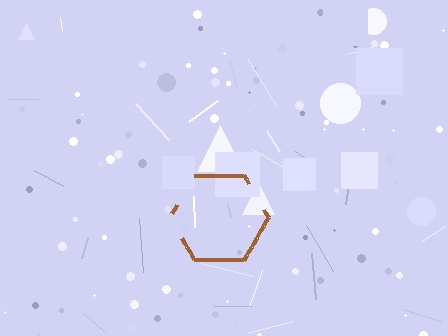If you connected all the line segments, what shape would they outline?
They would outline a hexagon.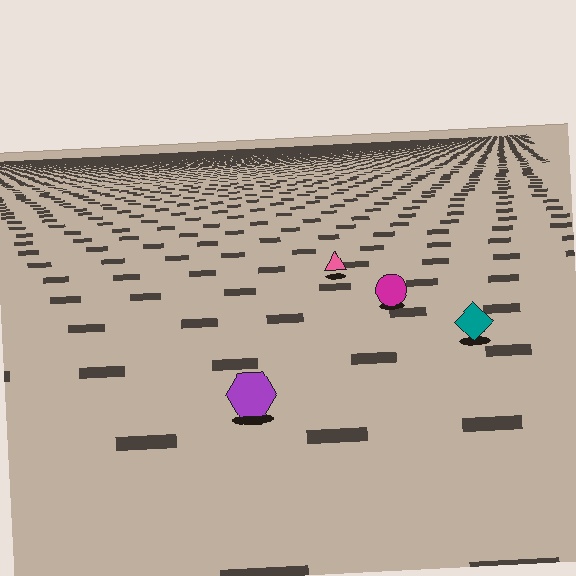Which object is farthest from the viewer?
The pink triangle is farthest from the viewer. It appears smaller and the ground texture around it is denser.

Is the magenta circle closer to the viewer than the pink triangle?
Yes. The magenta circle is closer — you can tell from the texture gradient: the ground texture is coarser near it.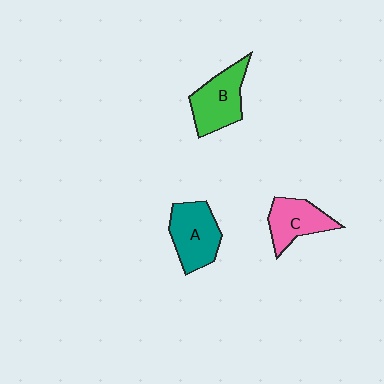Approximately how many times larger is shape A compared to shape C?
Approximately 1.2 times.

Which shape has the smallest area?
Shape C (pink).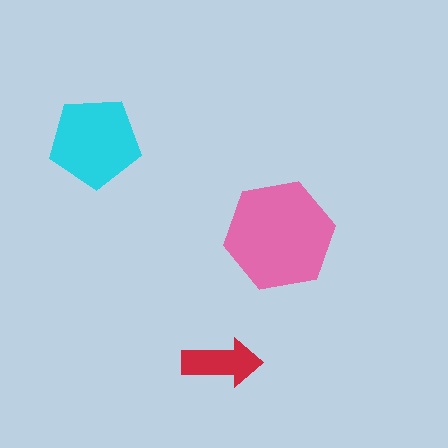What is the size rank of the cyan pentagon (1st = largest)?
2nd.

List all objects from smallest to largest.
The red arrow, the cyan pentagon, the pink hexagon.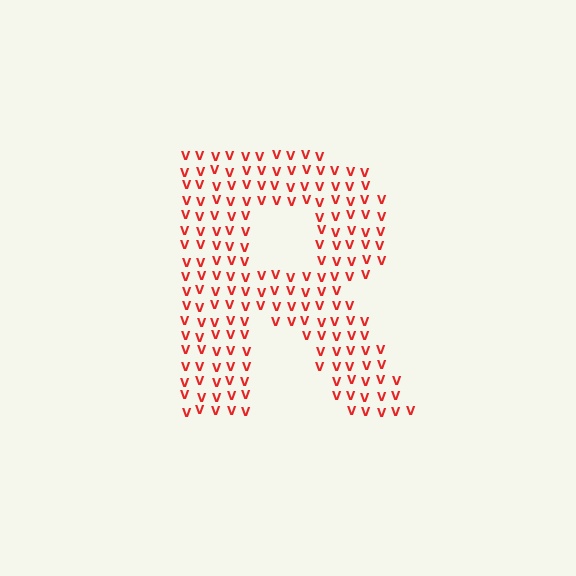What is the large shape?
The large shape is the letter R.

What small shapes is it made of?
It is made of small letter V's.